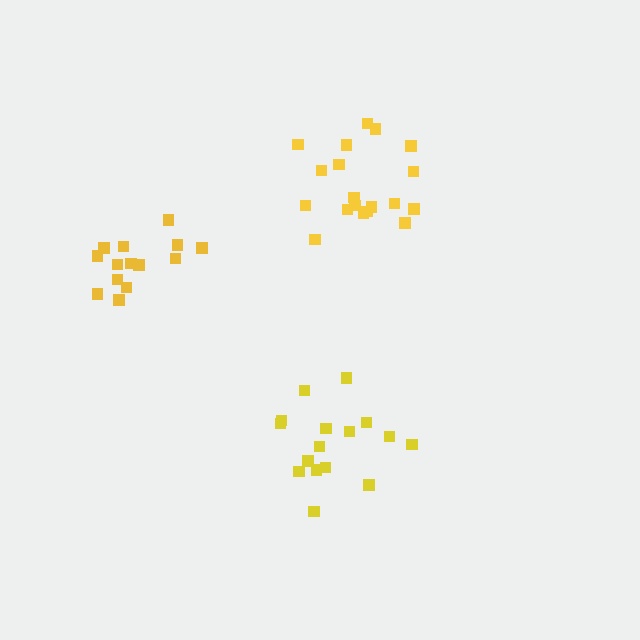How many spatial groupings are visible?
There are 3 spatial groupings.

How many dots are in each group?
Group 1: 15 dots, Group 2: 19 dots, Group 3: 16 dots (50 total).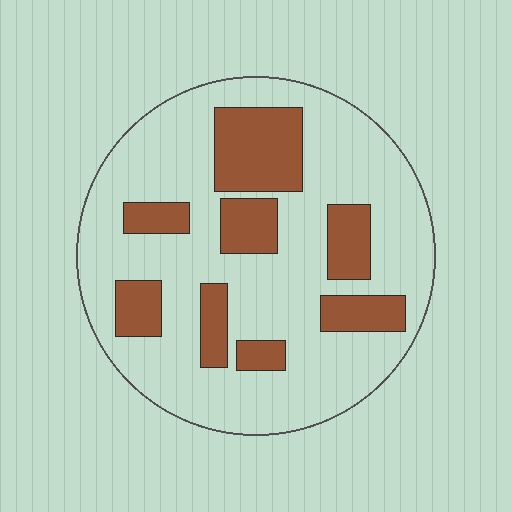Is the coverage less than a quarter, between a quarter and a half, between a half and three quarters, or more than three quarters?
Between a quarter and a half.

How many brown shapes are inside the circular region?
8.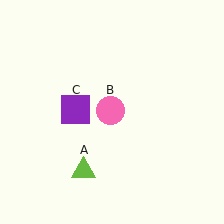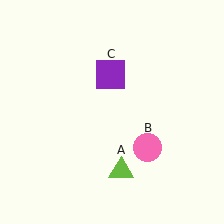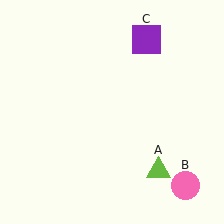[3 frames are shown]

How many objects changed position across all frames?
3 objects changed position: lime triangle (object A), pink circle (object B), purple square (object C).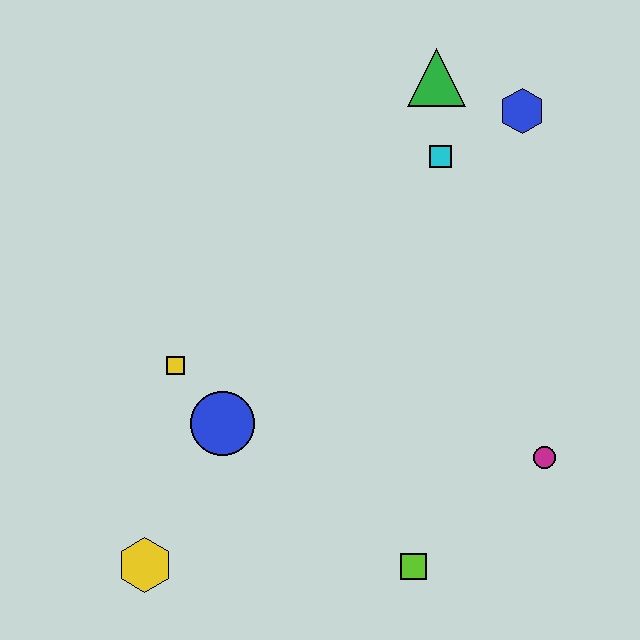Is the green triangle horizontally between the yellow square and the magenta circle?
Yes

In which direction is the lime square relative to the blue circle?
The lime square is to the right of the blue circle.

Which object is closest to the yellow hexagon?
The blue circle is closest to the yellow hexagon.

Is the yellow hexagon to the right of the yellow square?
No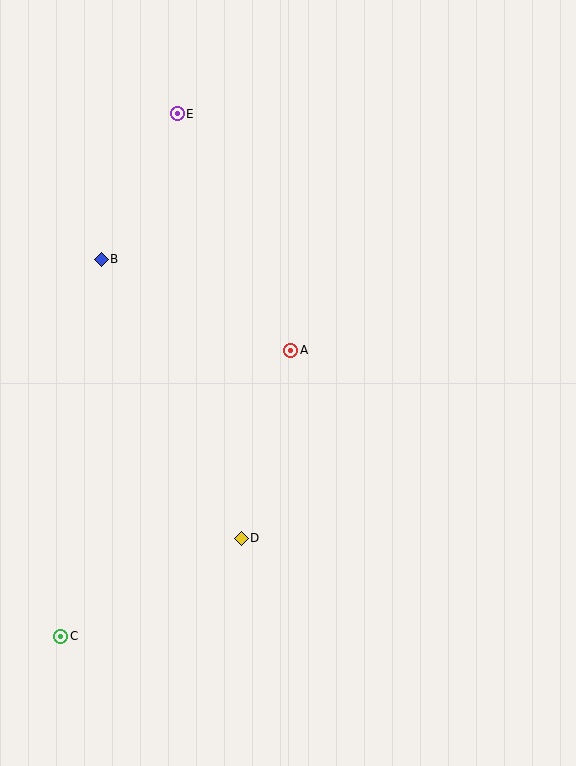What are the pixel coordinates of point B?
Point B is at (101, 259).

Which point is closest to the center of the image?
Point A at (291, 350) is closest to the center.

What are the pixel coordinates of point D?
Point D is at (241, 538).